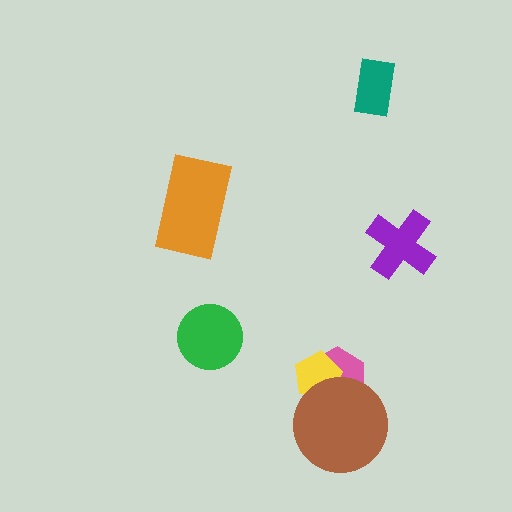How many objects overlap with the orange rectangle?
0 objects overlap with the orange rectangle.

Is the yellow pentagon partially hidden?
Yes, it is partially covered by another shape.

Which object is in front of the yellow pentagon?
The brown circle is in front of the yellow pentagon.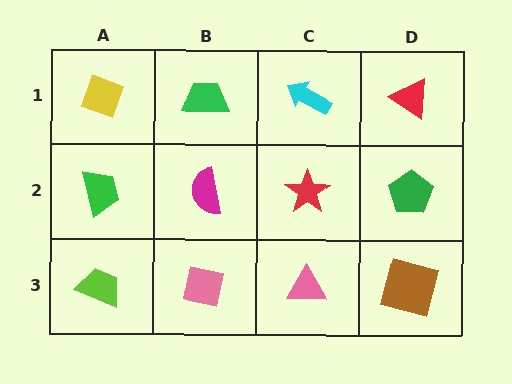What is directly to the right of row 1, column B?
A cyan arrow.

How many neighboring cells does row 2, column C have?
4.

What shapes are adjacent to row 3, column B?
A magenta semicircle (row 2, column B), a lime trapezoid (row 3, column A), a pink triangle (row 3, column C).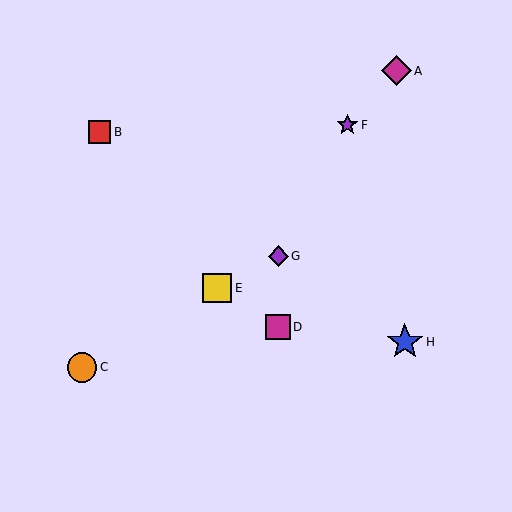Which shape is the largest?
The blue star (labeled H) is the largest.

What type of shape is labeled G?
Shape G is a purple diamond.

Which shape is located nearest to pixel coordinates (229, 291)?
The yellow square (labeled E) at (217, 288) is nearest to that location.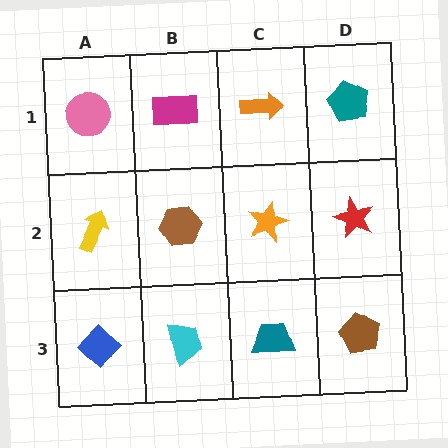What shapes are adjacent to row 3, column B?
A brown hexagon (row 2, column B), a blue diamond (row 3, column A), a teal trapezoid (row 3, column C).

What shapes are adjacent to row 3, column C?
An orange star (row 2, column C), a cyan trapezoid (row 3, column B), a brown pentagon (row 3, column D).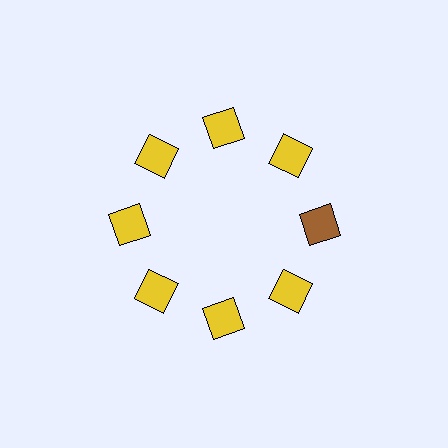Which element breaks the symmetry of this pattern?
The brown square at roughly the 3 o'clock position breaks the symmetry. All other shapes are yellow squares.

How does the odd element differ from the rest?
It has a different color: brown instead of yellow.